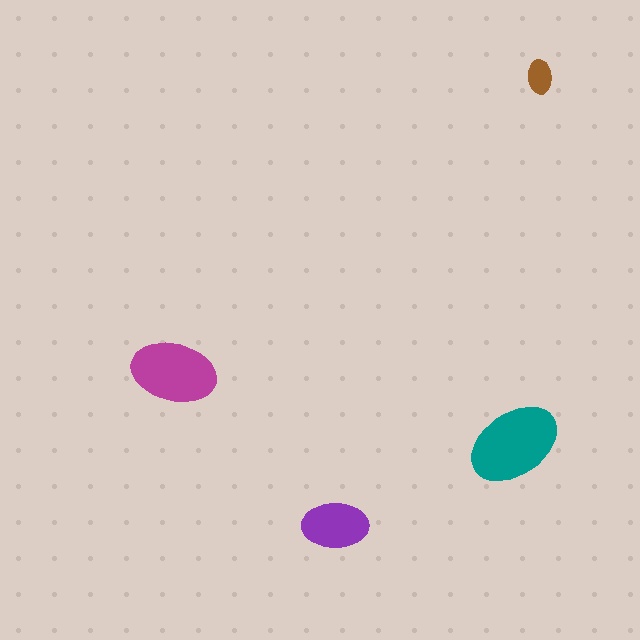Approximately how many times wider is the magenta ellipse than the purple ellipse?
About 1.5 times wider.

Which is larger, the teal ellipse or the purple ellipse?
The teal one.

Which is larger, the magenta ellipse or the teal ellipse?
The teal one.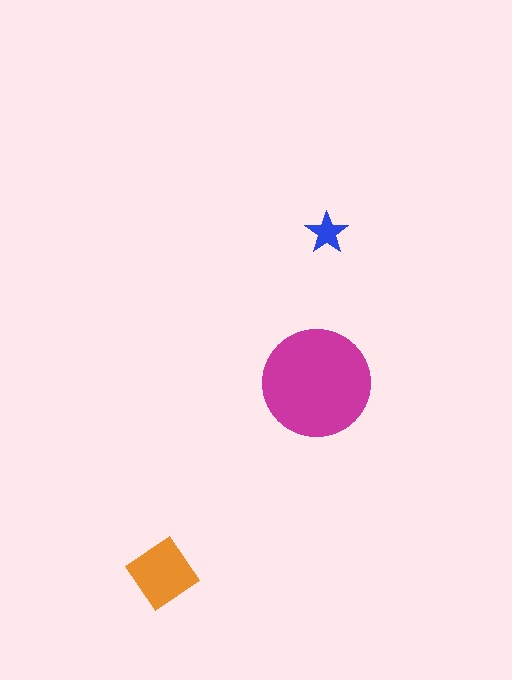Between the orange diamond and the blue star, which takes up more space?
The orange diamond.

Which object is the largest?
The magenta circle.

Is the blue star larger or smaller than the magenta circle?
Smaller.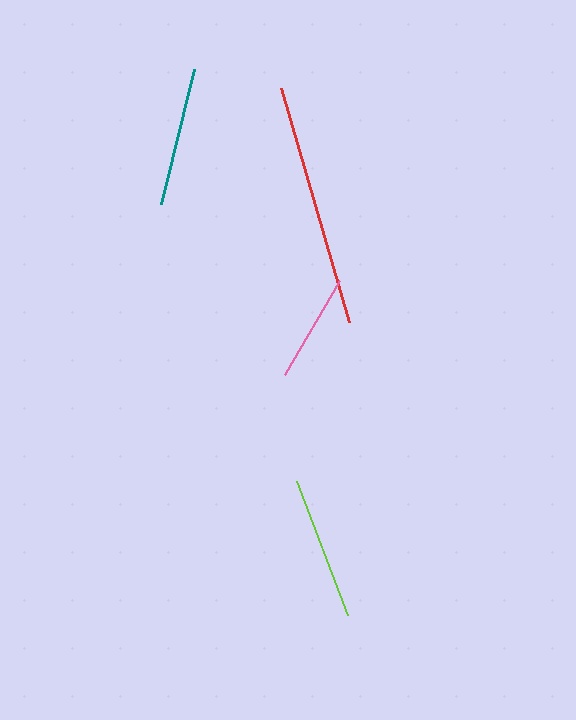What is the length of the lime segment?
The lime segment is approximately 143 pixels long.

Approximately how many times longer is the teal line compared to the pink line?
The teal line is approximately 1.3 times the length of the pink line.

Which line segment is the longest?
The red line is the longest at approximately 244 pixels.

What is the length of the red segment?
The red segment is approximately 244 pixels long.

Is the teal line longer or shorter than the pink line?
The teal line is longer than the pink line.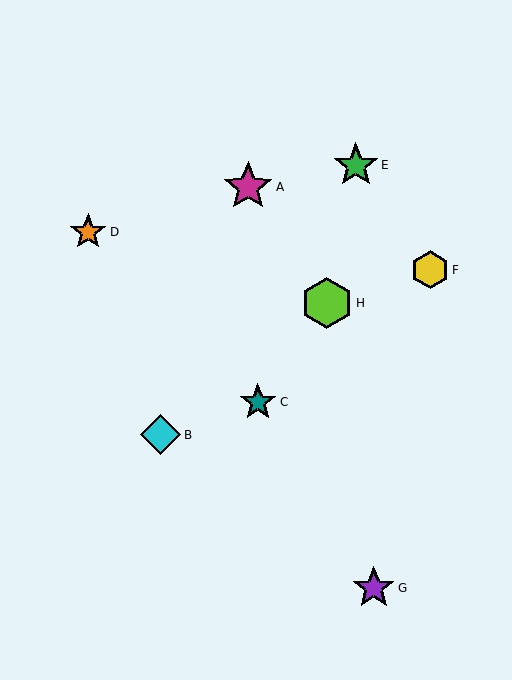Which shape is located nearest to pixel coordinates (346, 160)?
The green star (labeled E) at (356, 165) is nearest to that location.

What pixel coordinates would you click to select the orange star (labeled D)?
Click at (88, 232) to select the orange star D.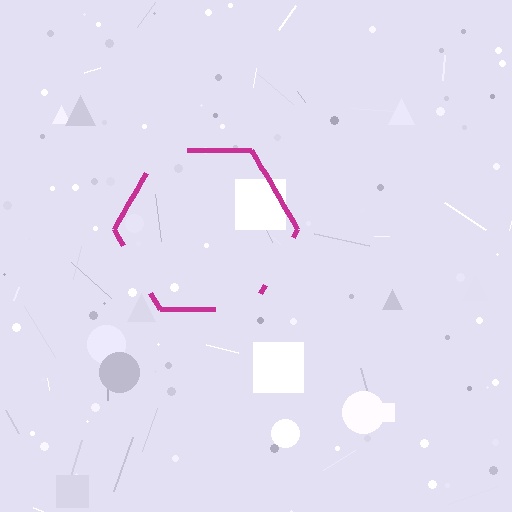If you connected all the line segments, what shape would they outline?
They would outline a hexagon.